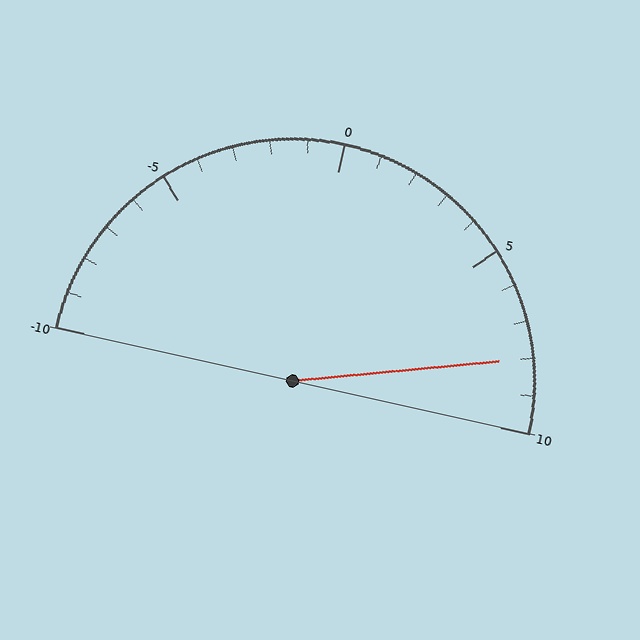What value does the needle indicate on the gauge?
The needle indicates approximately 8.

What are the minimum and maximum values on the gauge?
The gauge ranges from -10 to 10.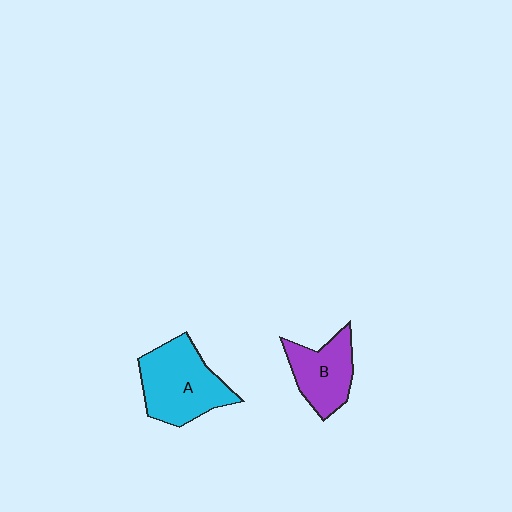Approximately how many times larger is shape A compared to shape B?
Approximately 1.4 times.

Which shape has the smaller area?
Shape B (purple).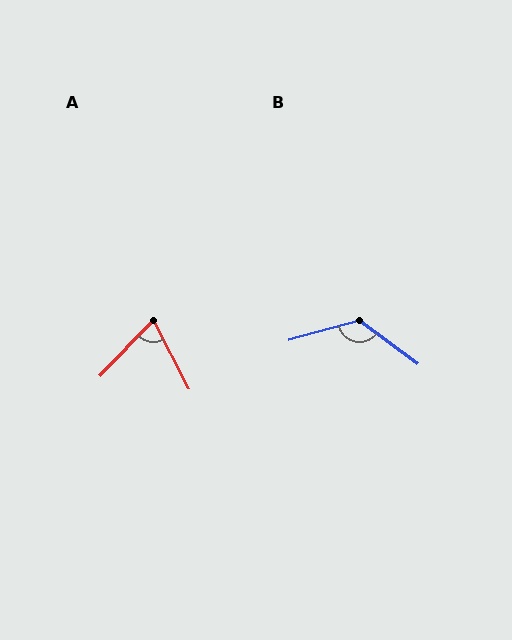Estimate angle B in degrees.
Approximately 128 degrees.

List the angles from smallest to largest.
A (71°), B (128°).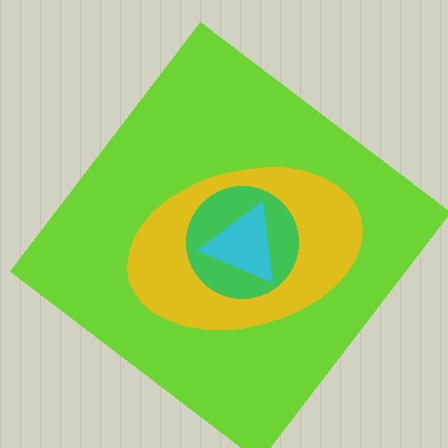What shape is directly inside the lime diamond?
The yellow ellipse.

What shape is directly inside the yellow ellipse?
The green circle.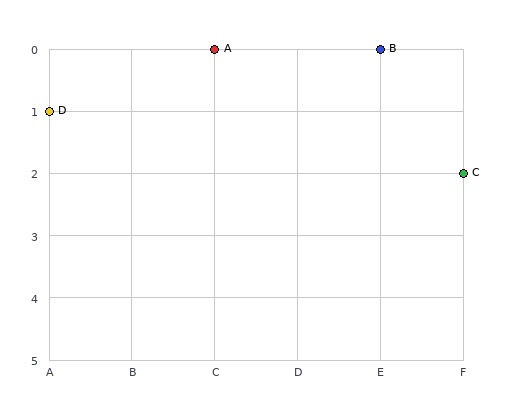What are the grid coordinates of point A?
Point A is at grid coordinates (C, 0).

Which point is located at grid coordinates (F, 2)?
Point C is at (F, 2).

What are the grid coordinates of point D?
Point D is at grid coordinates (A, 1).